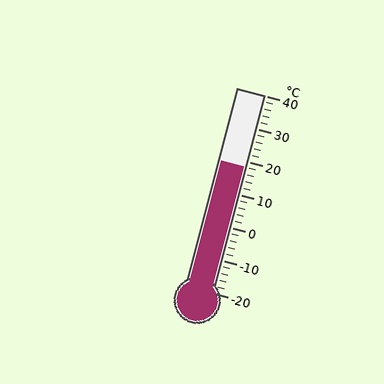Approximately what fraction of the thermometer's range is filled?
The thermometer is filled to approximately 65% of its range.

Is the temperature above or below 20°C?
The temperature is below 20°C.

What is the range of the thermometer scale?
The thermometer scale ranges from -20°C to 40°C.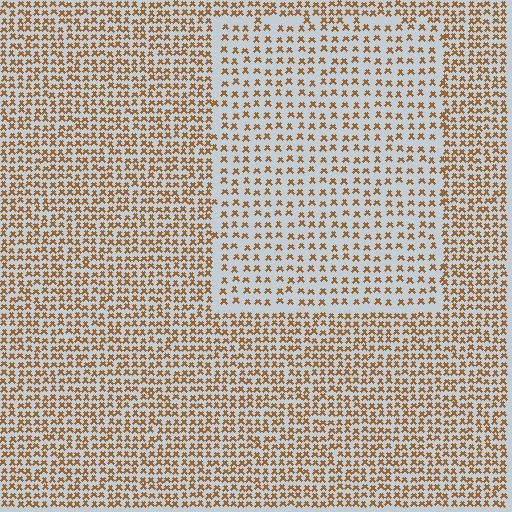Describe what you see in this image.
The image contains small brown elements arranged at two different densities. A rectangle-shaped region is visible where the elements are less densely packed than the surrounding area.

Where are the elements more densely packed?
The elements are more densely packed outside the rectangle boundary.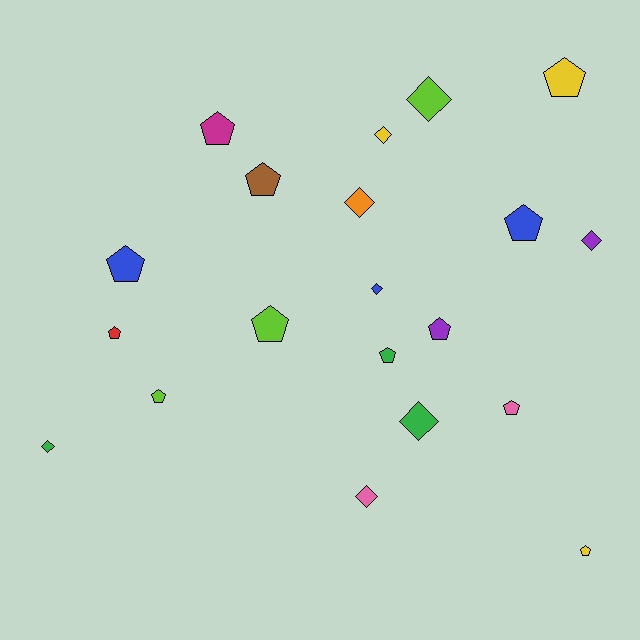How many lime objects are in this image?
There are 3 lime objects.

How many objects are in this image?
There are 20 objects.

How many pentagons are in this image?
There are 12 pentagons.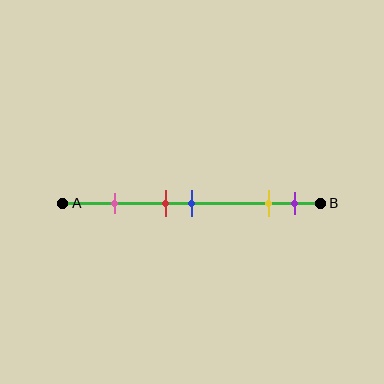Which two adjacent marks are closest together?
The red and blue marks are the closest adjacent pair.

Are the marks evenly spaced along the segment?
No, the marks are not evenly spaced.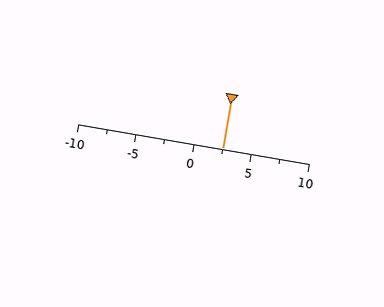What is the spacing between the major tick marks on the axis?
The major ticks are spaced 5 apart.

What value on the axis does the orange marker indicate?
The marker indicates approximately 2.5.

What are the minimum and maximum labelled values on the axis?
The axis runs from -10 to 10.